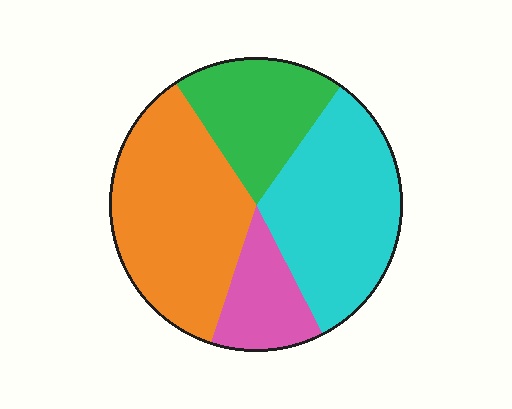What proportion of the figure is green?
Green takes up about one fifth (1/5) of the figure.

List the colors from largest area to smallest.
From largest to smallest: orange, cyan, green, pink.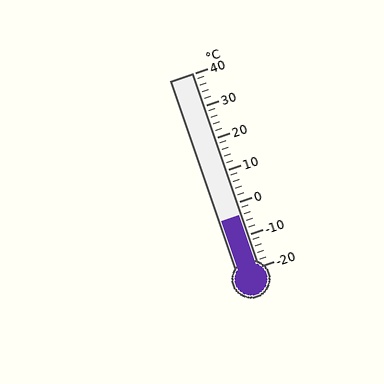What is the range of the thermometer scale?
The thermometer scale ranges from -20°C to 40°C.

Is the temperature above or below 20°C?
The temperature is below 20°C.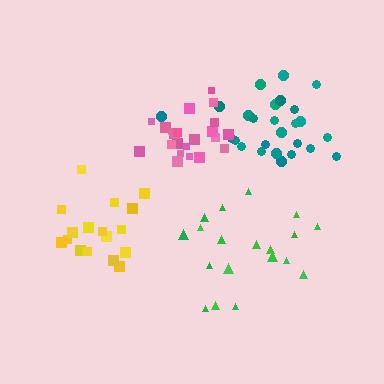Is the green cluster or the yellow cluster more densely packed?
Green.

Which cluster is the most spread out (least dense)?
Yellow.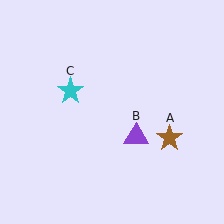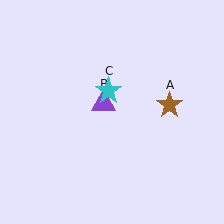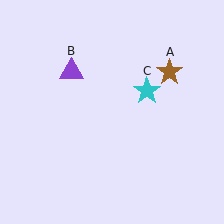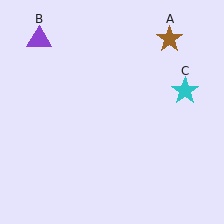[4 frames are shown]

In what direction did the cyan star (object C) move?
The cyan star (object C) moved right.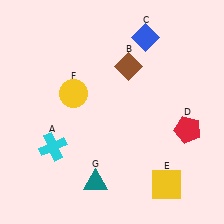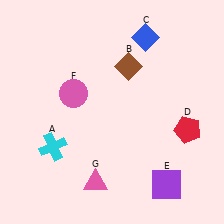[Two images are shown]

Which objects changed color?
E changed from yellow to purple. F changed from yellow to pink. G changed from teal to pink.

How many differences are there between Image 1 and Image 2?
There are 3 differences between the two images.